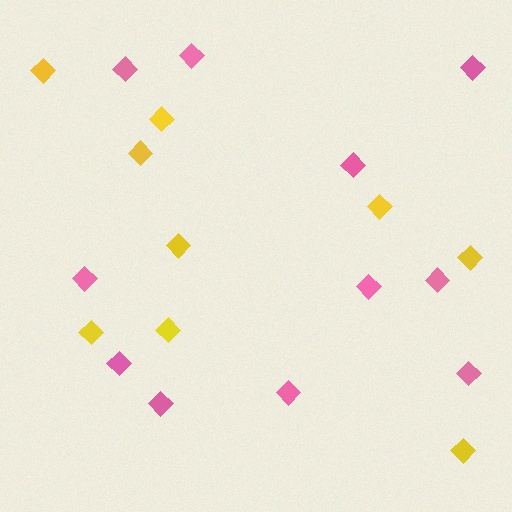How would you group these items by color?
There are 2 groups: one group of pink diamonds (11) and one group of yellow diamonds (9).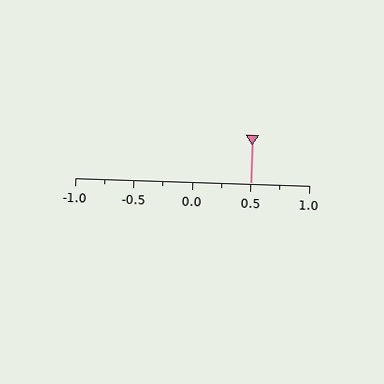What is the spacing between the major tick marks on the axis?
The major ticks are spaced 0.5 apart.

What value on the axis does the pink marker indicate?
The marker indicates approximately 0.5.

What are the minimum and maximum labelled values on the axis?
The axis runs from -1.0 to 1.0.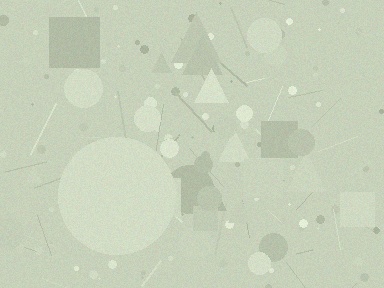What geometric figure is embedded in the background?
A circle is embedded in the background.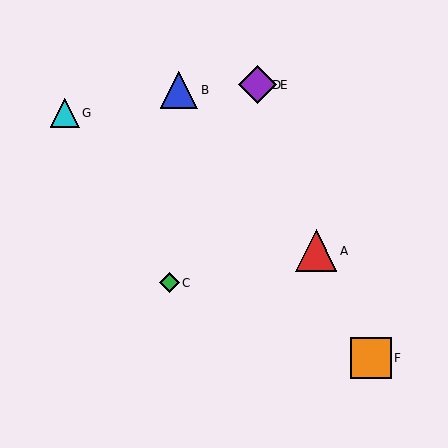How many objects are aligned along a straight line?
3 objects (C, D, E) are aligned along a straight line.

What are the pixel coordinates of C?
Object C is at (169, 283).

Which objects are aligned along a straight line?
Objects C, D, E are aligned along a straight line.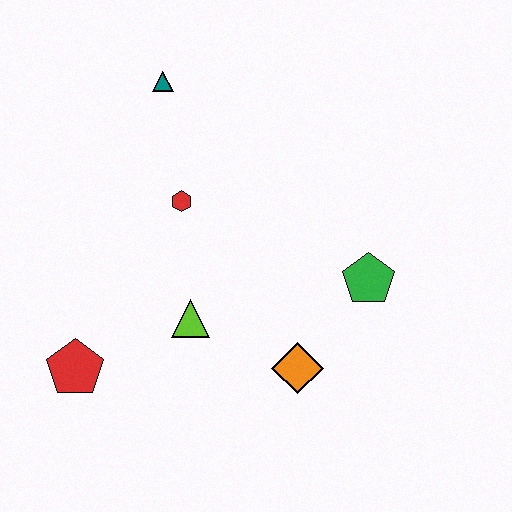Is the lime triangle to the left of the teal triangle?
No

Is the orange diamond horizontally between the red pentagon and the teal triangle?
No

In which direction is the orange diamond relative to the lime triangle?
The orange diamond is to the right of the lime triangle.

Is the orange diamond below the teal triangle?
Yes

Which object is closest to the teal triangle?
The red hexagon is closest to the teal triangle.